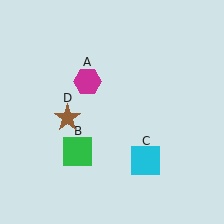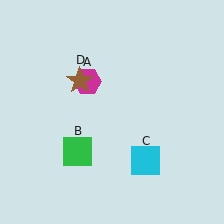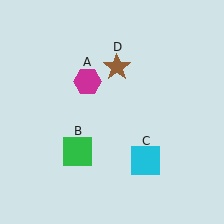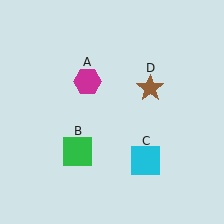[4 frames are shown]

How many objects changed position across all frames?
1 object changed position: brown star (object D).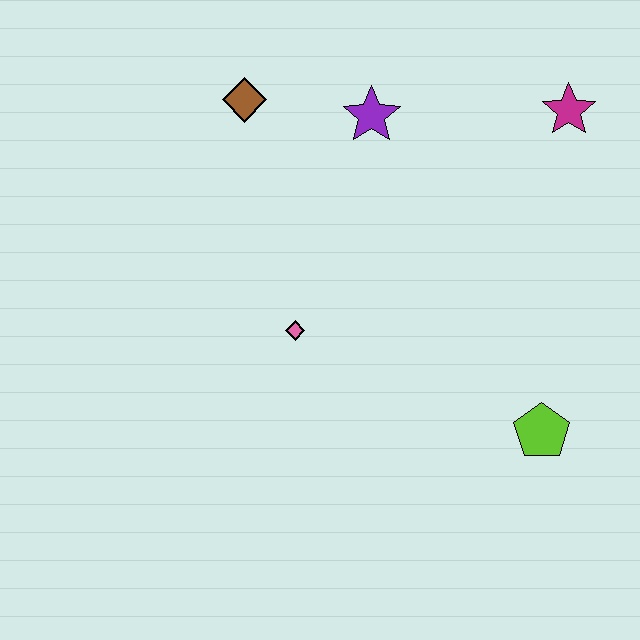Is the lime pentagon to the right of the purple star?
Yes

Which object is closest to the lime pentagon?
The pink diamond is closest to the lime pentagon.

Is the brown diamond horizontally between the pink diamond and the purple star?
No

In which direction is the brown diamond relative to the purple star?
The brown diamond is to the left of the purple star.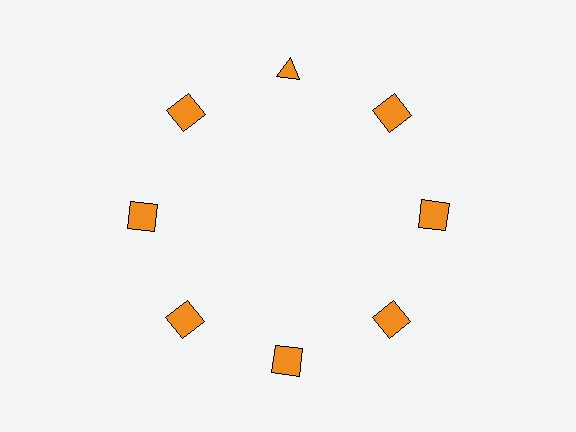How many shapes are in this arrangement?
There are 8 shapes arranged in a ring pattern.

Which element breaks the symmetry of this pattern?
The orange triangle at roughly the 12 o'clock position breaks the symmetry. All other shapes are orange squares.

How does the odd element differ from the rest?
It has a different shape: triangle instead of square.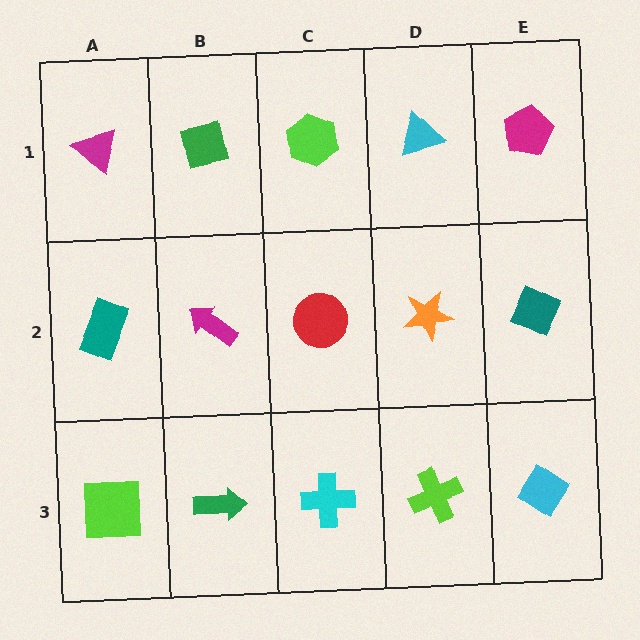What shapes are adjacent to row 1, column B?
A magenta arrow (row 2, column B), a magenta triangle (row 1, column A), a lime hexagon (row 1, column C).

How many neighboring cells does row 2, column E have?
3.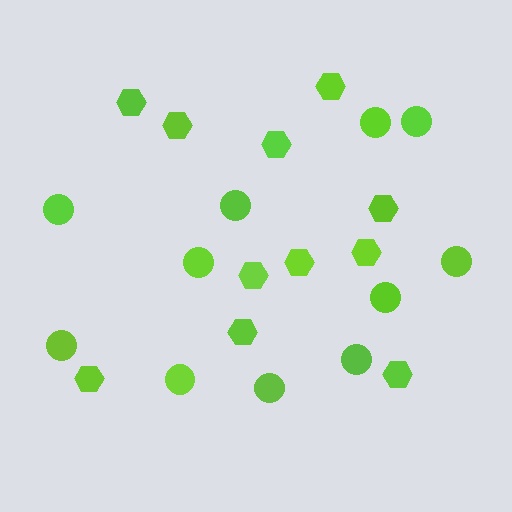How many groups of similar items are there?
There are 2 groups: one group of circles (11) and one group of hexagons (11).